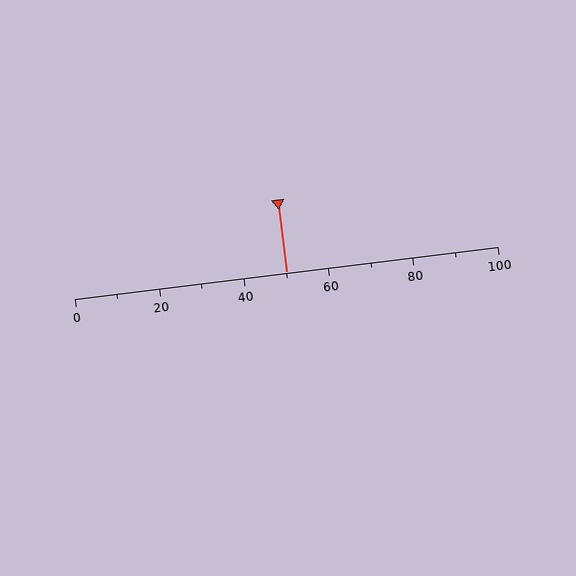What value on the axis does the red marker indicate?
The marker indicates approximately 50.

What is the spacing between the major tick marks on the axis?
The major ticks are spaced 20 apart.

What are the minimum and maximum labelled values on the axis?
The axis runs from 0 to 100.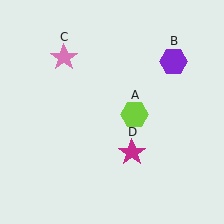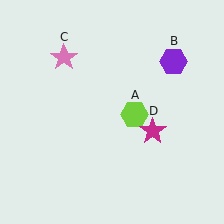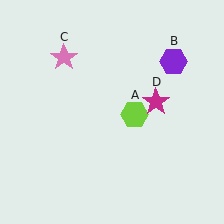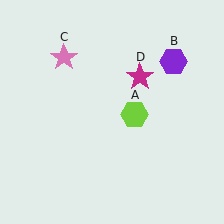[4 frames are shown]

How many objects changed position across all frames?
1 object changed position: magenta star (object D).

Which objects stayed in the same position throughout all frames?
Lime hexagon (object A) and purple hexagon (object B) and pink star (object C) remained stationary.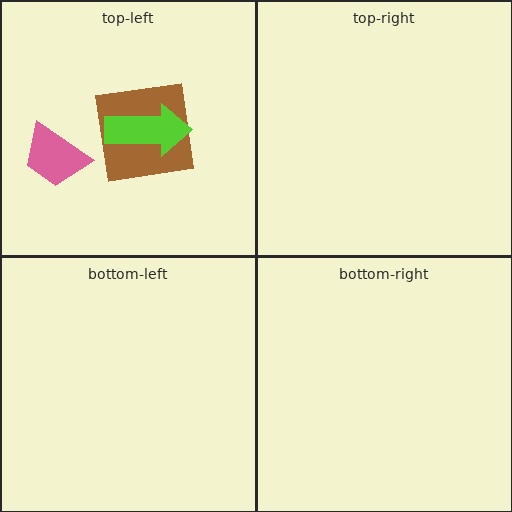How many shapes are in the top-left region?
3.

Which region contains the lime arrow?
The top-left region.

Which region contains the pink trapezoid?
The top-left region.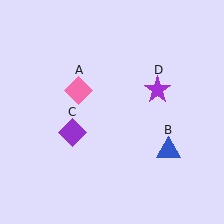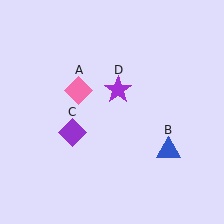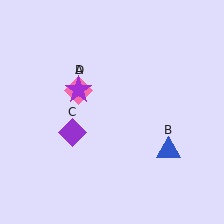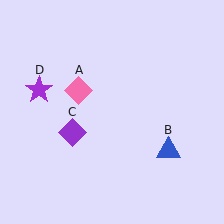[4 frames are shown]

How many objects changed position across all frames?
1 object changed position: purple star (object D).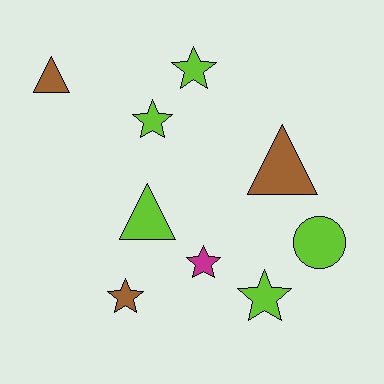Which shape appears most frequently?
Star, with 5 objects.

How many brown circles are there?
There are no brown circles.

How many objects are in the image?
There are 9 objects.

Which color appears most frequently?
Lime, with 5 objects.